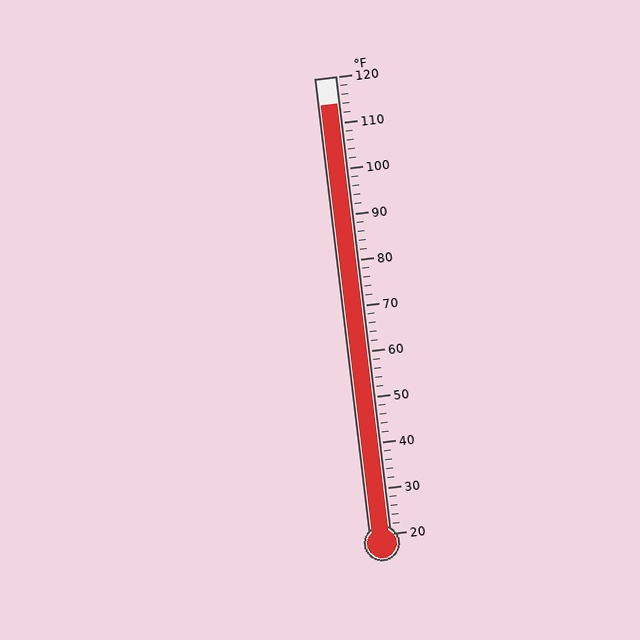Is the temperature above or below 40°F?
The temperature is above 40°F.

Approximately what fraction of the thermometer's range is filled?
The thermometer is filled to approximately 95% of its range.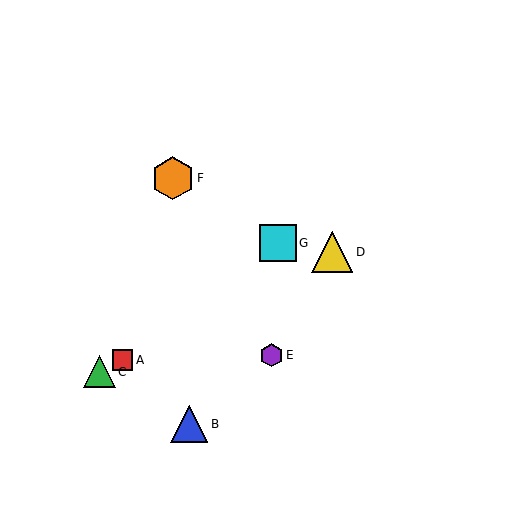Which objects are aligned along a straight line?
Objects A, C, D are aligned along a straight line.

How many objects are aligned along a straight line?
3 objects (A, C, D) are aligned along a straight line.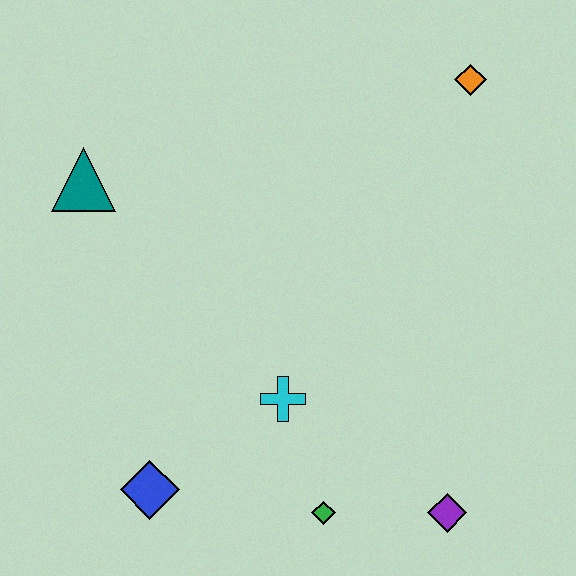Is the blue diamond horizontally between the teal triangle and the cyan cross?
Yes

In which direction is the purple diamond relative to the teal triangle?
The purple diamond is to the right of the teal triangle.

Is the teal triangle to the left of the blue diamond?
Yes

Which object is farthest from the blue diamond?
The orange diamond is farthest from the blue diamond.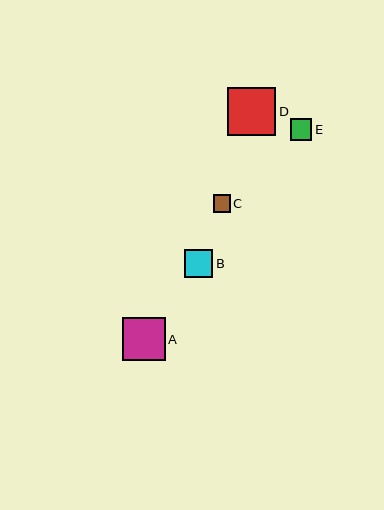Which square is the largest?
Square D is the largest with a size of approximately 48 pixels.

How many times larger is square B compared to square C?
Square B is approximately 1.6 times the size of square C.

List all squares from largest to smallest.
From largest to smallest: D, A, B, E, C.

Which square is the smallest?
Square C is the smallest with a size of approximately 17 pixels.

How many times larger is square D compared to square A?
Square D is approximately 1.1 times the size of square A.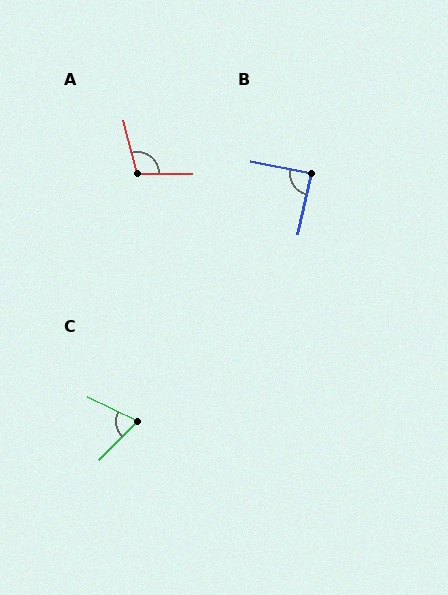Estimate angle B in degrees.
Approximately 89 degrees.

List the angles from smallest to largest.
C (71°), B (89°), A (104°).